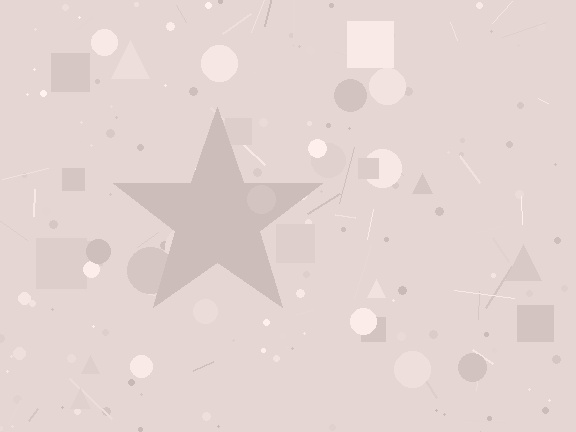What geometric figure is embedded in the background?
A star is embedded in the background.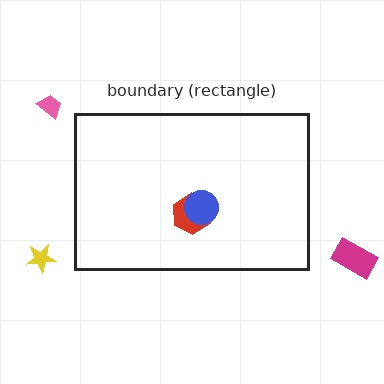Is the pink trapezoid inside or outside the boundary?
Outside.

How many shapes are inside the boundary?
2 inside, 3 outside.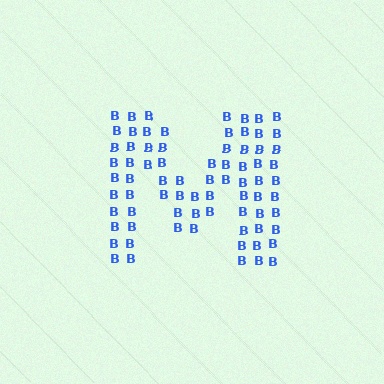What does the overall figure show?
The overall figure shows the letter M.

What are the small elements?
The small elements are letter B's.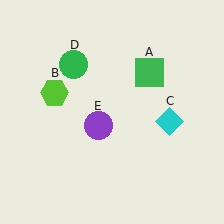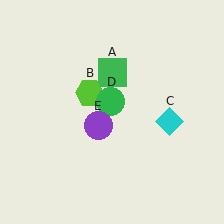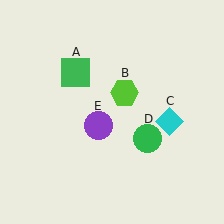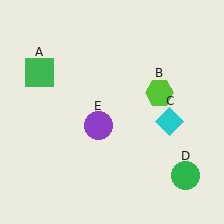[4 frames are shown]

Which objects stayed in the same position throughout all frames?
Cyan diamond (object C) and purple circle (object E) remained stationary.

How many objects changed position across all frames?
3 objects changed position: green square (object A), lime hexagon (object B), green circle (object D).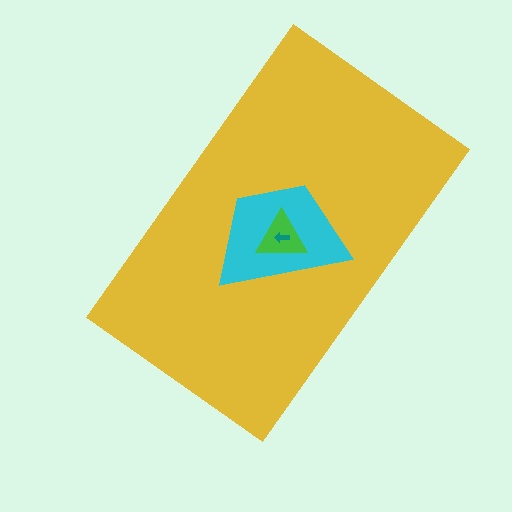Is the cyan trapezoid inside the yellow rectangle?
Yes.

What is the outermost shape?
The yellow rectangle.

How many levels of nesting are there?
4.